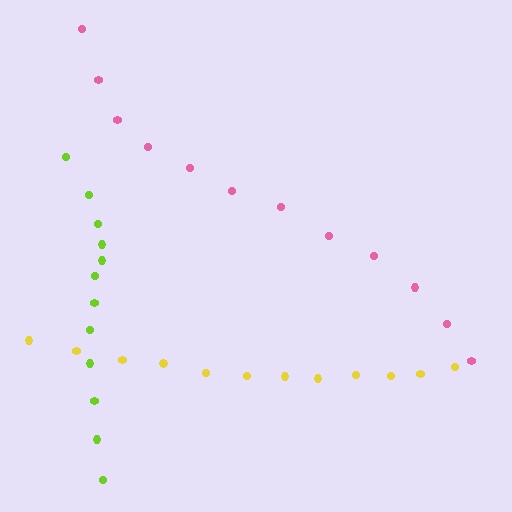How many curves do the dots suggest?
There are 3 distinct paths.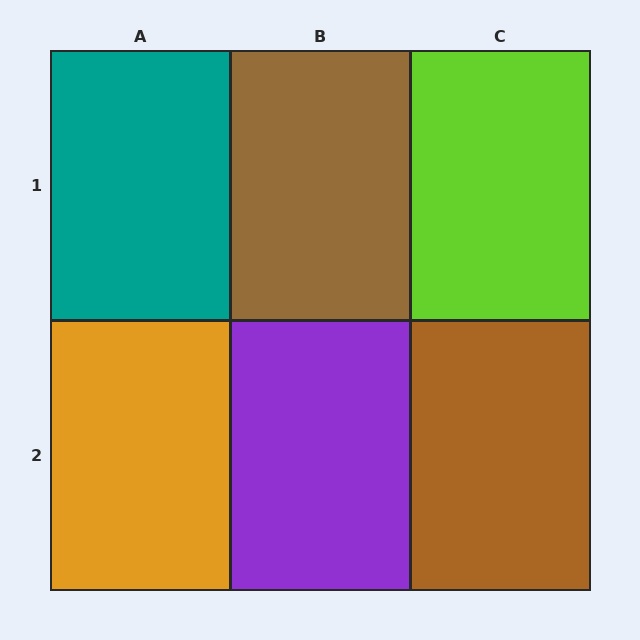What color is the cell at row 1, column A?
Teal.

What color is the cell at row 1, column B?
Brown.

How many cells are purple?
1 cell is purple.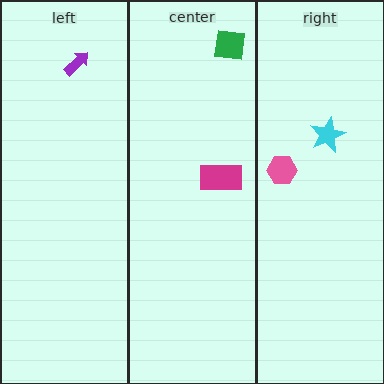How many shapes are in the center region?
2.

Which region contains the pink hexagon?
The right region.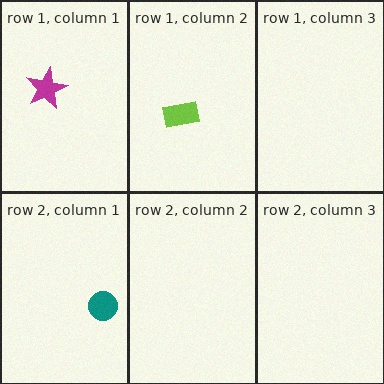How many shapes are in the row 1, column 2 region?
1.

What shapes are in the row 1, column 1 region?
The magenta star.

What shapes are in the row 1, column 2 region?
The lime rectangle.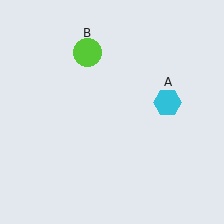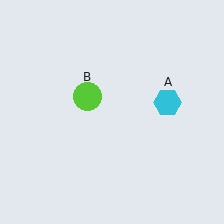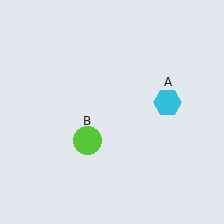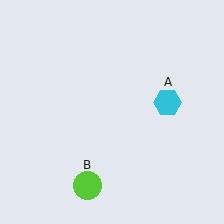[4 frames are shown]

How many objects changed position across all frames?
1 object changed position: lime circle (object B).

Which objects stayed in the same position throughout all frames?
Cyan hexagon (object A) remained stationary.